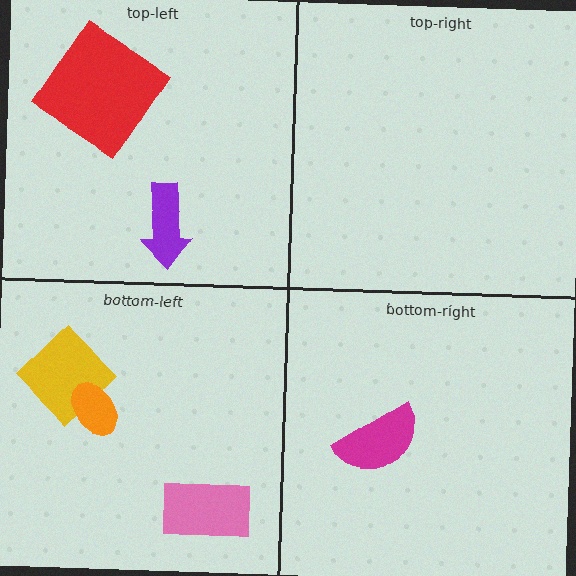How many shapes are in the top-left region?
2.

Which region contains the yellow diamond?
The bottom-left region.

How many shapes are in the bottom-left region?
3.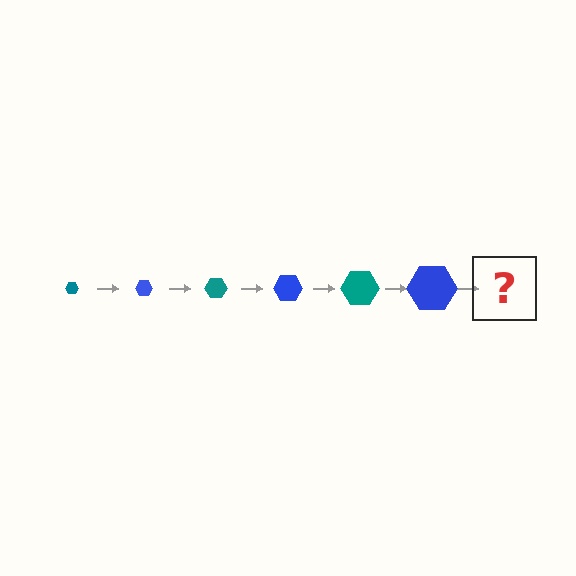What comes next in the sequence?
The next element should be a teal hexagon, larger than the previous one.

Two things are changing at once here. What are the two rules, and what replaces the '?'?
The two rules are that the hexagon grows larger each step and the color cycles through teal and blue. The '?' should be a teal hexagon, larger than the previous one.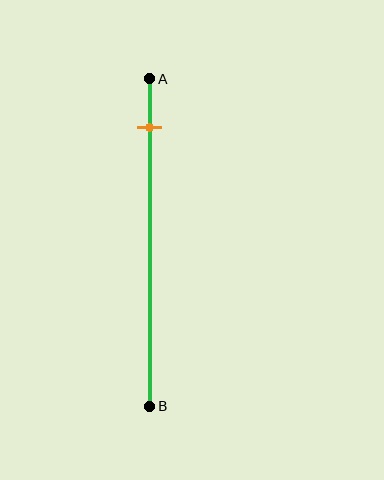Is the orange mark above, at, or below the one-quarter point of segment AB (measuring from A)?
The orange mark is above the one-quarter point of segment AB.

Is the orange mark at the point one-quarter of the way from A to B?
No, the mark is at about 15% from A, not at the 25% one-quarter point.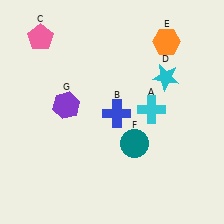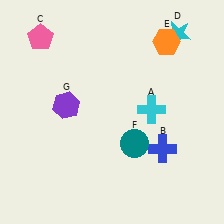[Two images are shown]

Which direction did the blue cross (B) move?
The blue cross (B) moved right.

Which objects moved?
The objects that moved are: the blue cross (B), the cyan star (D).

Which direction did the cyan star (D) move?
The cyan star (D) moved up.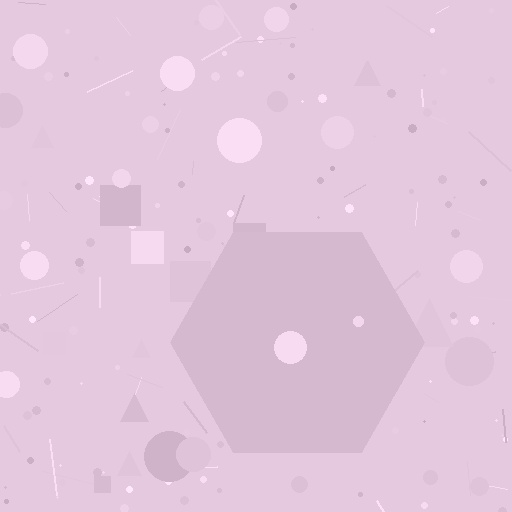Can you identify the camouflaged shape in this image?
The camouflaged shape is a hexagon.